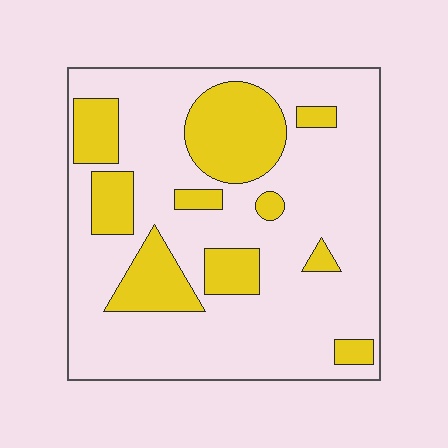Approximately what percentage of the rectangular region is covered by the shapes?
Approximately 25%.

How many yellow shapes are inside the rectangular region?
10.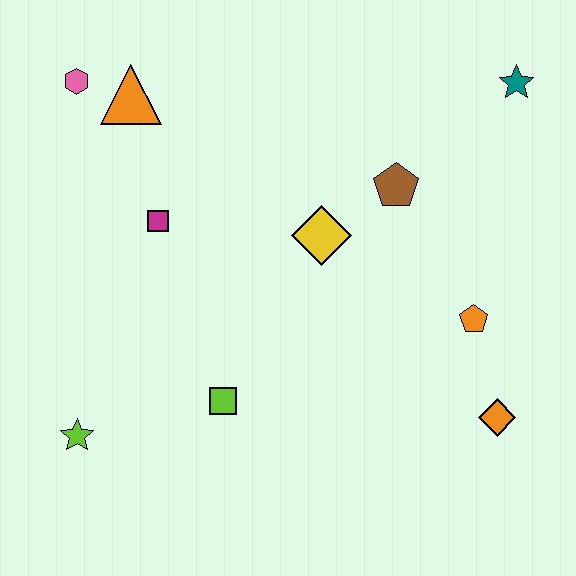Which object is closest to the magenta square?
The orange triangle is closest to the magenta square.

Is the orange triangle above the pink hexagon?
No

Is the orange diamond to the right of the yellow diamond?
Yes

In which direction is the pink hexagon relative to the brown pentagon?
The pink hexagon is to the left of the brown pentagon.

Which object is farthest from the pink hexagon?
The orange diamond is farthest from the pink hexagon.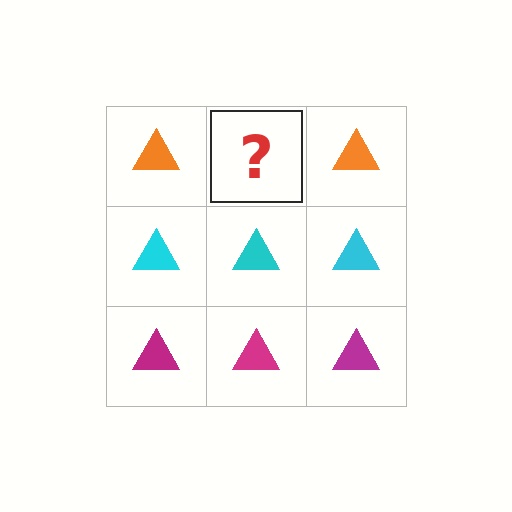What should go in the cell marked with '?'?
The missing cell should contain an orange triangle.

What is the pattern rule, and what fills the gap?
The rule is that each row has a consistent color. The gap should be filled with an orange triangle.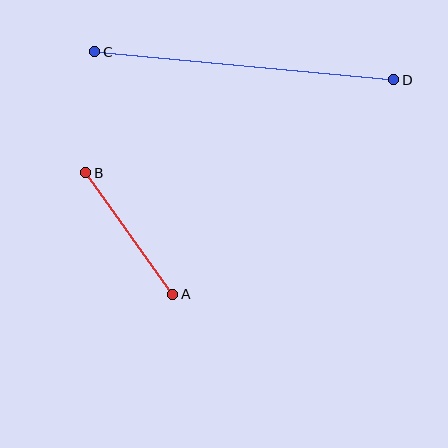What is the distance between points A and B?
The distance is approximately 149 pixels.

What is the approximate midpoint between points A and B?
The midpoint is at approximately (129, 234) pixels.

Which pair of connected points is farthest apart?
Points C and D are farthest apart.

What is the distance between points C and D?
The distance is approximately 300 pixels.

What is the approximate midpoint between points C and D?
The midpoint is at approximately (244, 66) pixels.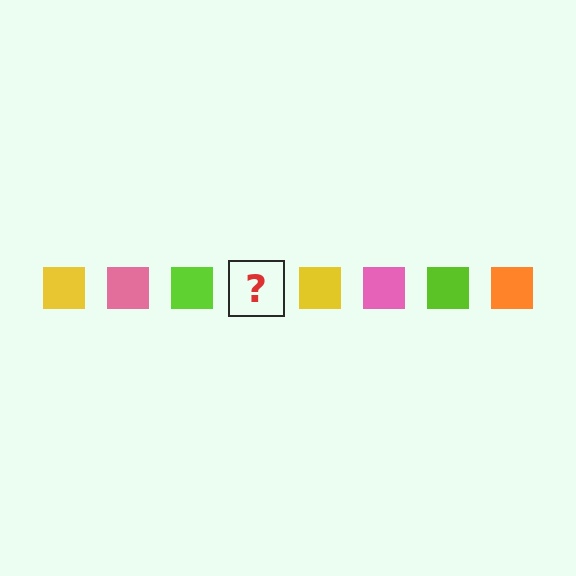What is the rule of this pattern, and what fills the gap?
The rule is that the pattern cycles through yellow, pink, lime, orange squares. The gap should be filled with an orange square.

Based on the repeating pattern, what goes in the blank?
The blank should be an orange square.